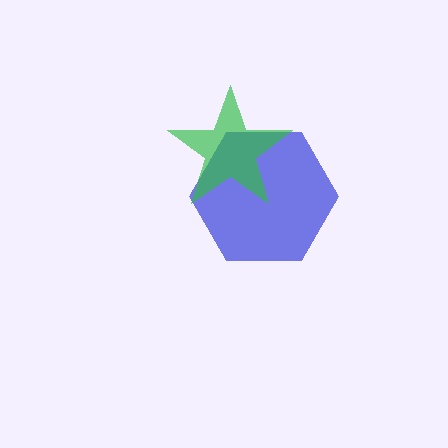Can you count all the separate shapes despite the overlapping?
Yes, there are 2 separate shapes.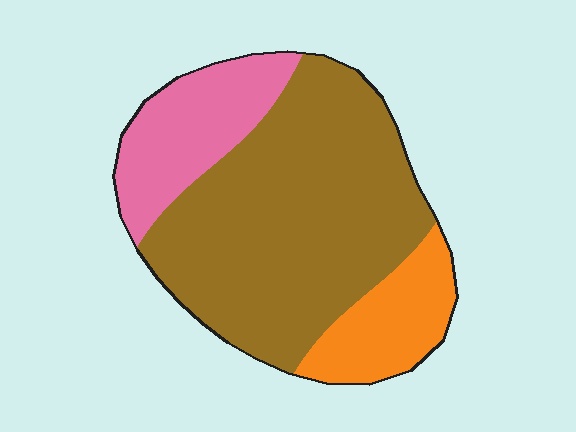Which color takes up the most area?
Brown, at roughly 65%.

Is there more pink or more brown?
Brown.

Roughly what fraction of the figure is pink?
Pink covers around 20% of the figure.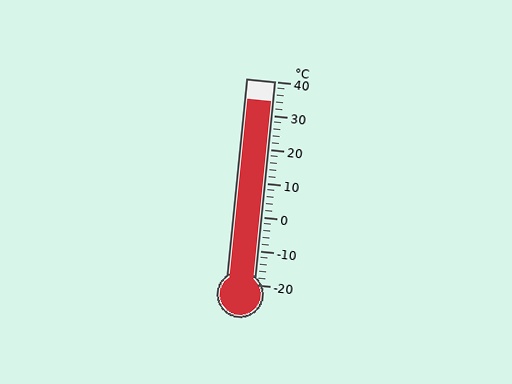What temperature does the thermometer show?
The thermometer shows approximately 34°C.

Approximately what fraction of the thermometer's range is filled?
The thermometer is filled to approximately 90% of its range.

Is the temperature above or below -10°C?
The temperature is above -10°C.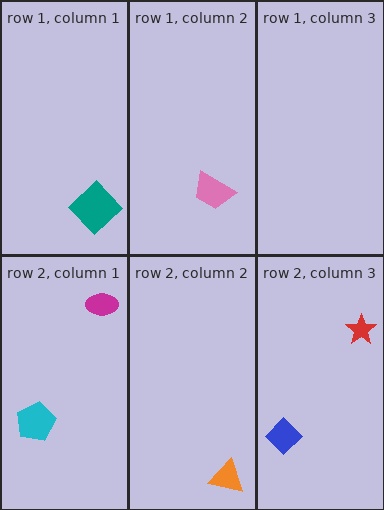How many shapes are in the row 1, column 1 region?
1.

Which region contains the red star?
The row 2, column 3 region.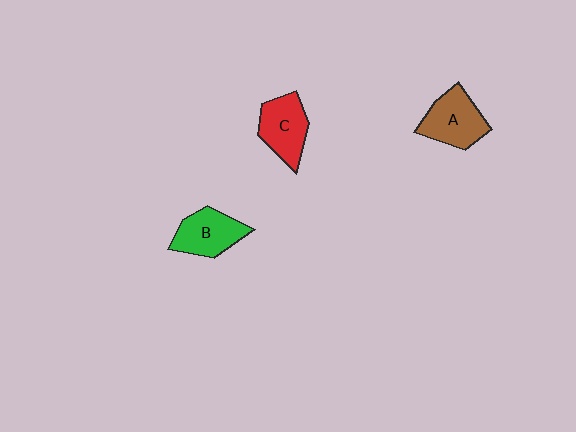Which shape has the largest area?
Shape A (brown).